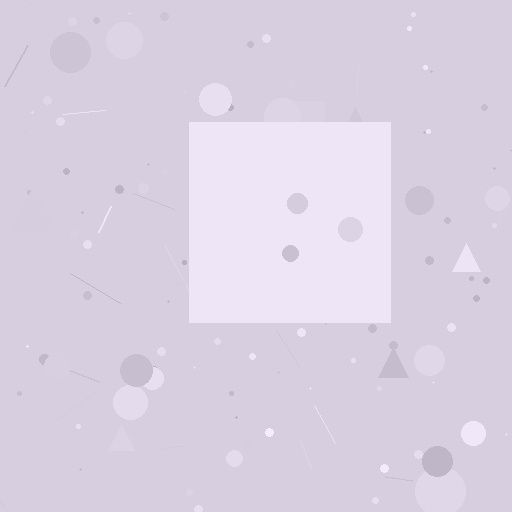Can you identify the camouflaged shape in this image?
The camouflaged shape is a square.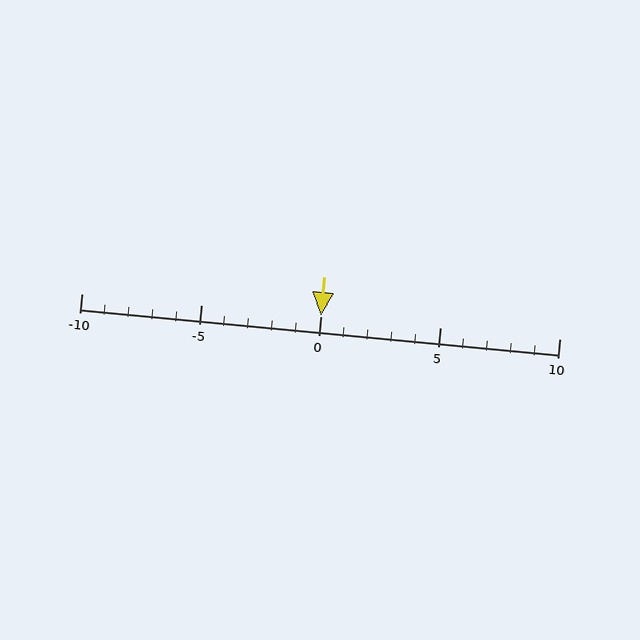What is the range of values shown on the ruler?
The ruler shows values from -10 to 10.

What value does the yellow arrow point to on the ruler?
The yellow arrow points to approximately 0.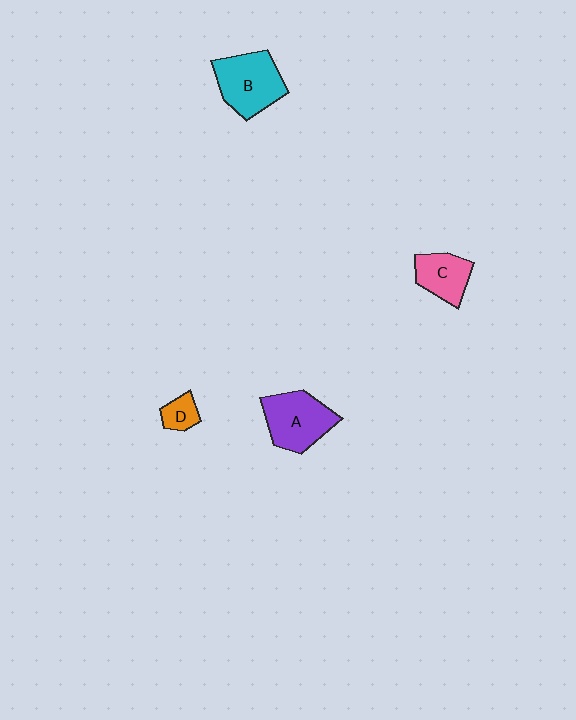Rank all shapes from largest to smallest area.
From largest to smallest: B (cyan), A (purple), C (pink), D (orange).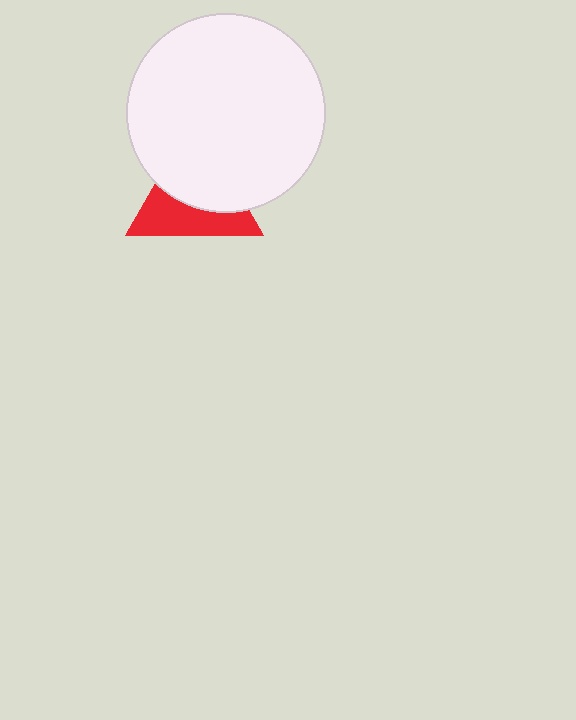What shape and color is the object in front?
The object in front is a white circle.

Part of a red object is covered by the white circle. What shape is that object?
It is a triangle.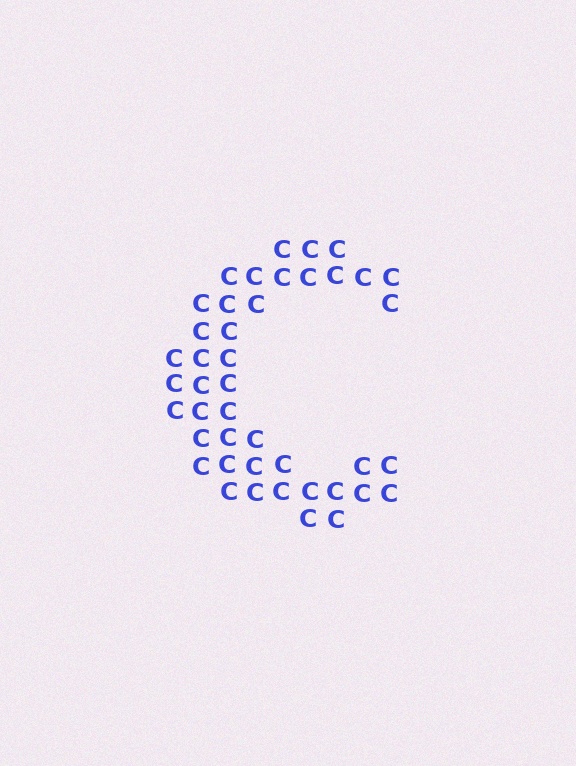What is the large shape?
The large shape is the letter C.